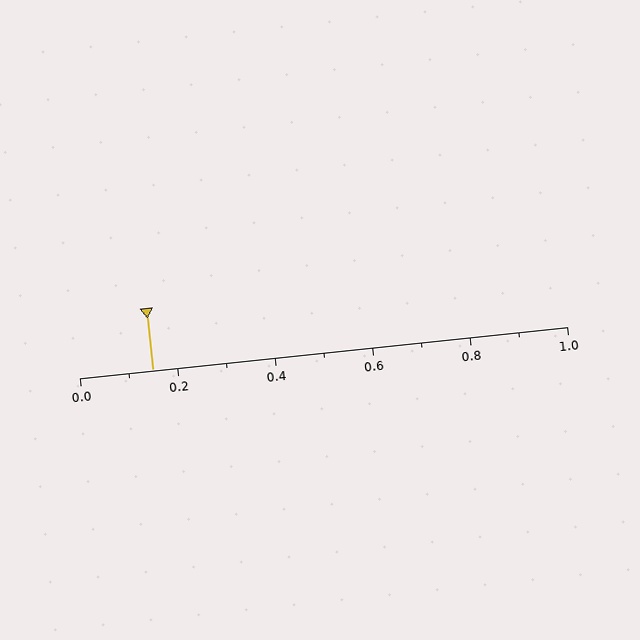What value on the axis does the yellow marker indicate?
The marker indicates approximately 0.15.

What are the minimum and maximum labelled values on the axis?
The axis runs from 0.0 to 1.0.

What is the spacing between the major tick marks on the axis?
The major ticks are spaced 0.2 apart.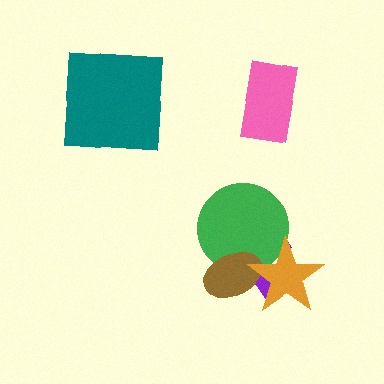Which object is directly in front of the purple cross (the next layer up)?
The green circle is directly in front of the purple cross.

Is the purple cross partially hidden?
Yes, it is partially covered by another shape.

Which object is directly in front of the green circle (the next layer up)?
The brown ellipse is directly in front of the green circle.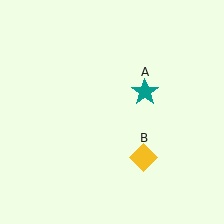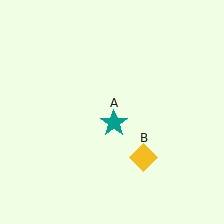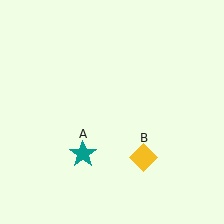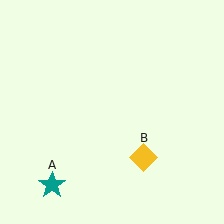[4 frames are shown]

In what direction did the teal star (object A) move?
The teal star (object A) moved down and to the left.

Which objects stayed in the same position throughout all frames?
Yellow diamond (object B) remained stationary.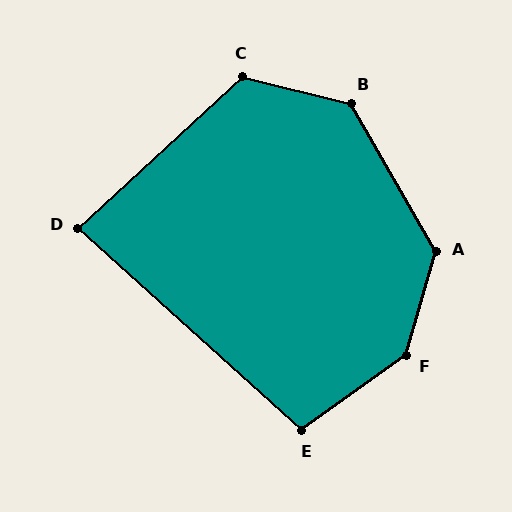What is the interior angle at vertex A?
Approximately 134 degrees (obtuse).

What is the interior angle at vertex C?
Approximately 123 degrees (obtuse).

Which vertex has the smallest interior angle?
D, at approximately 85 degrees.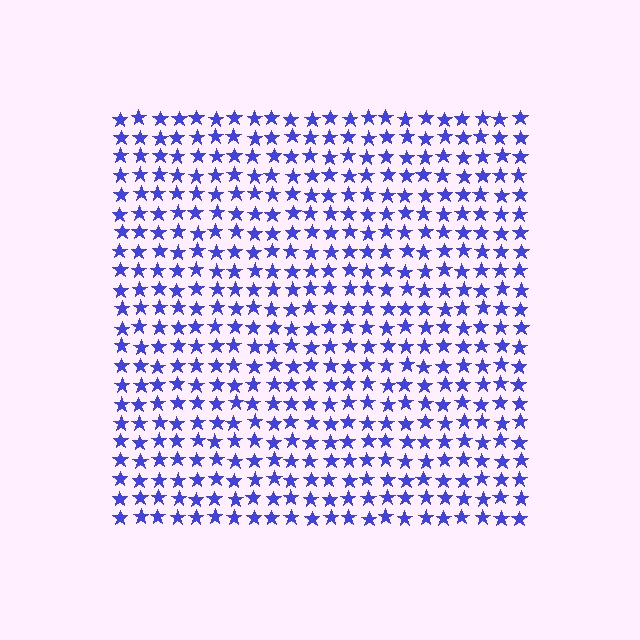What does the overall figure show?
The overall figure shows a square.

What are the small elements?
The small elements are stars.